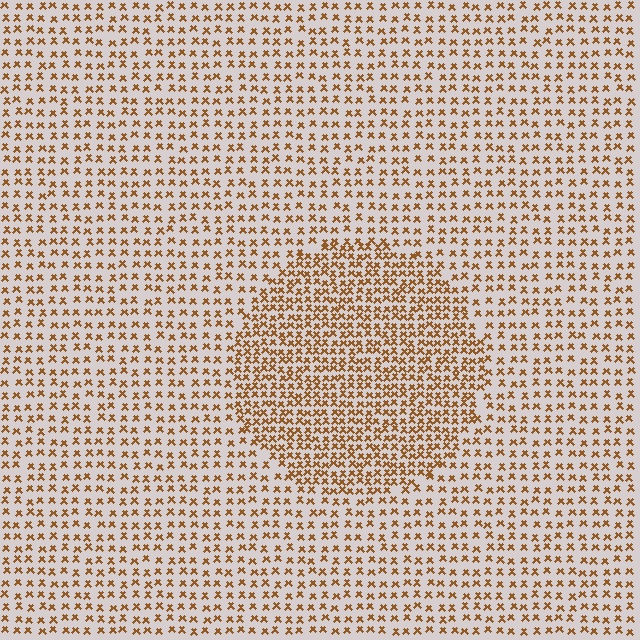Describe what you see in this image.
The image contains small brown elements arranged at two different densities. A circle-shaped region is visible where the elements are more densely packed than the surrounding area.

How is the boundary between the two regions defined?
The boundary is defined by a change in element density (approximately 1.8x ratio). All elements are the same color, size, and shape.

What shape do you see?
I see a circle.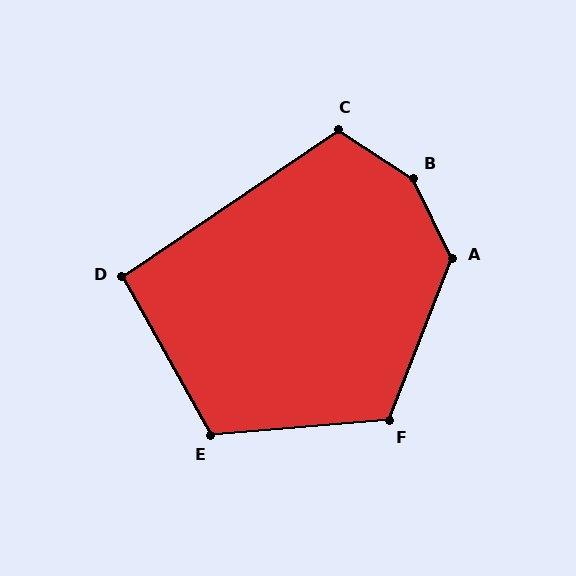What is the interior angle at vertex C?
Approximately 112 degrees (obtuse).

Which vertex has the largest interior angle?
B, at approximately 149 degrees.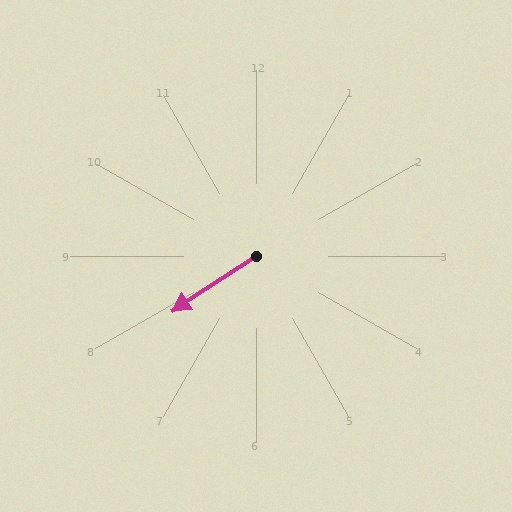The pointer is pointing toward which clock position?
Roughly 8 o'clock.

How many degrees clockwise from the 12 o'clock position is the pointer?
Approximately 237 degrees.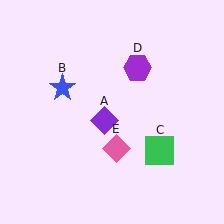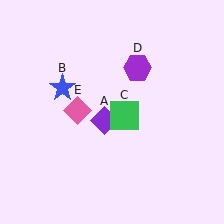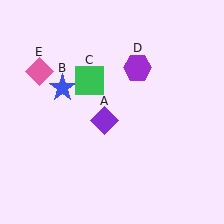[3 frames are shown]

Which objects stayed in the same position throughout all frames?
Purple diamond (object A) and blue star (object B) and purple hexagon (object D) remained stationary.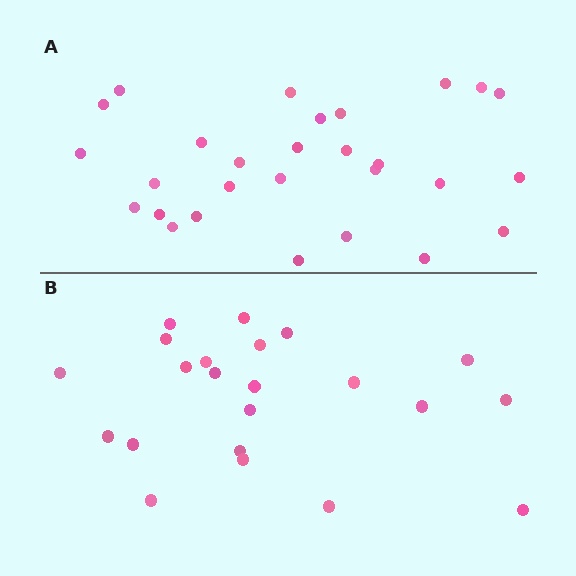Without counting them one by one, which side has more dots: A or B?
Region A (the top region) has more dots.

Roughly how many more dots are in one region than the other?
Region A has about 6 more dots than region B.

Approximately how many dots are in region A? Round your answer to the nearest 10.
About 30 dots. (The exact count is 28, which rounds to 30.)